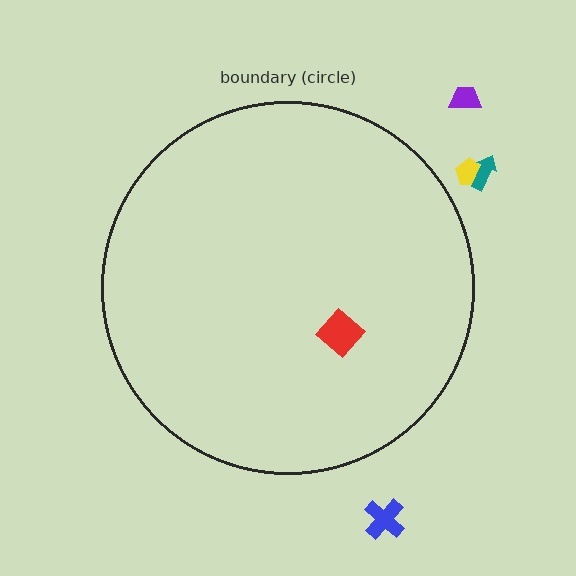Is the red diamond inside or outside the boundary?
Inside.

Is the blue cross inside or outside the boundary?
Outside.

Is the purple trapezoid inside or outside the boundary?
Outside.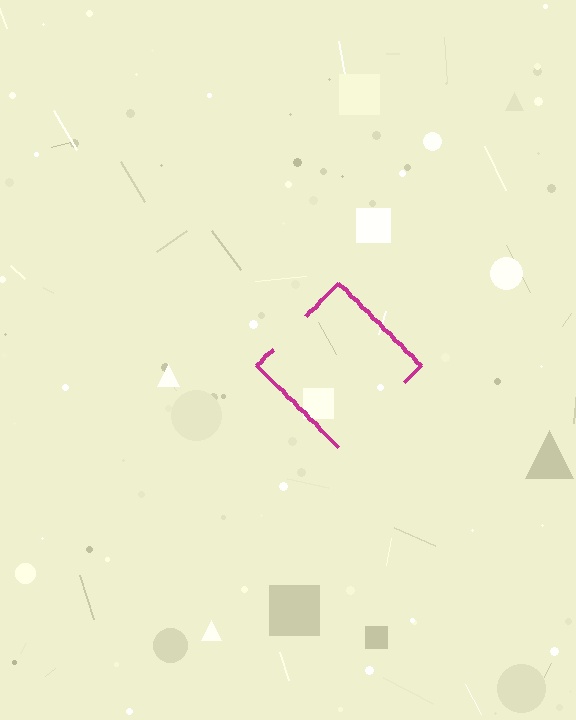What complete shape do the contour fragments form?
The contour fragments form a diamond.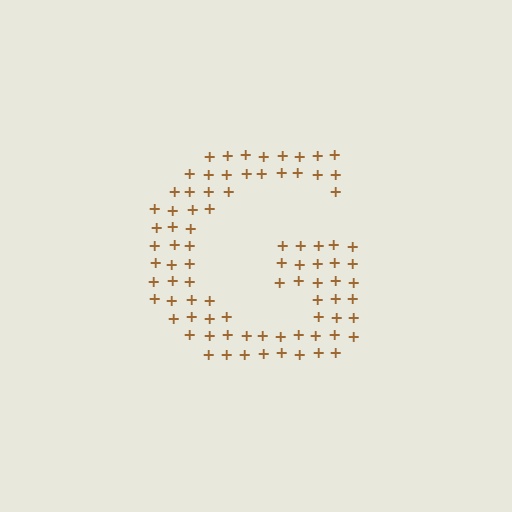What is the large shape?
The large shape is the letter G.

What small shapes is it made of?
It is made of small plus signs.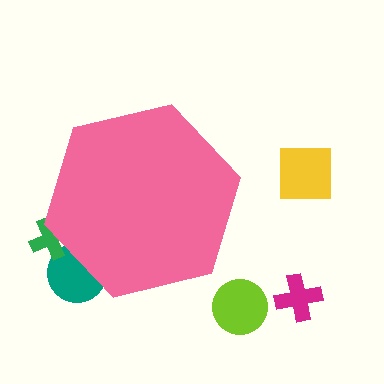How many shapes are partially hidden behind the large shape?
2 shapes are partially hidden.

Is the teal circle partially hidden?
Yes, the teal circle is partially hidden behind the pink hexagon.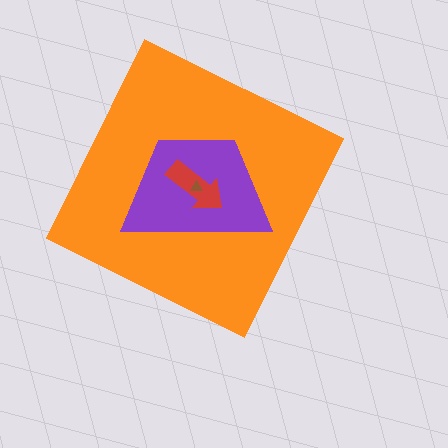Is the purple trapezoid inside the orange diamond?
Yes.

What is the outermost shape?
The orange diamond.